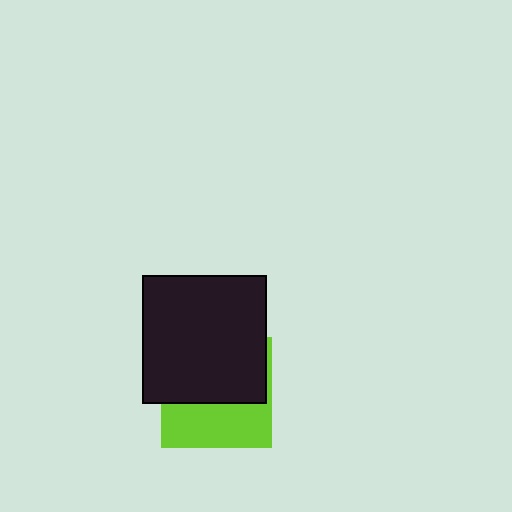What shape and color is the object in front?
The object in front is a black rectangle.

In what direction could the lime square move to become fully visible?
The lime square could move down. That would shift it out from behind the black rectangle entirely.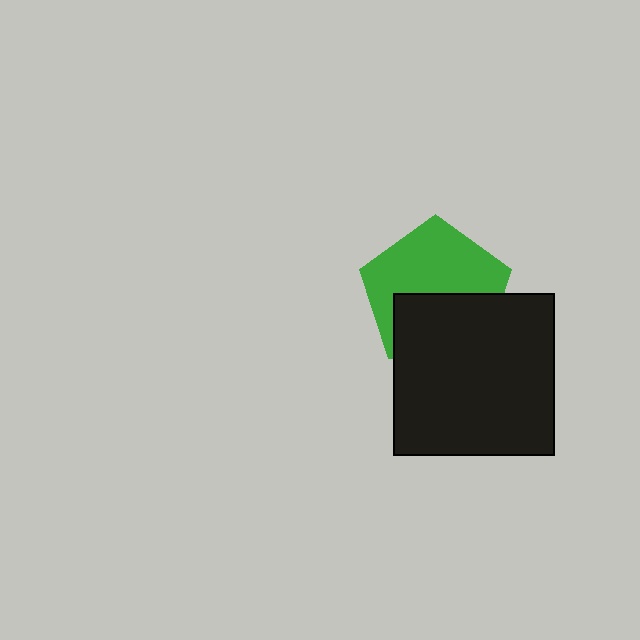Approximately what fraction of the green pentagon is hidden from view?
Roughly 43% of the green pentagon is hidden behind the black square.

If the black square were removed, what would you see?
You would see the complete green pentagon.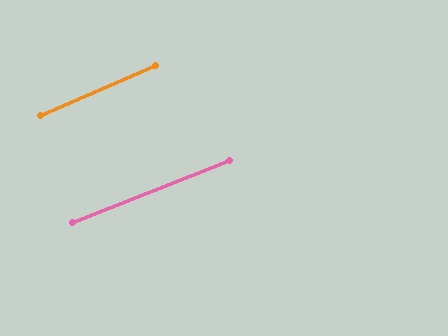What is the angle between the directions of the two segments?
Approximately 2 degrees.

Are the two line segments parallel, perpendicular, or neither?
Parallel — their directions differ by only 1.8°.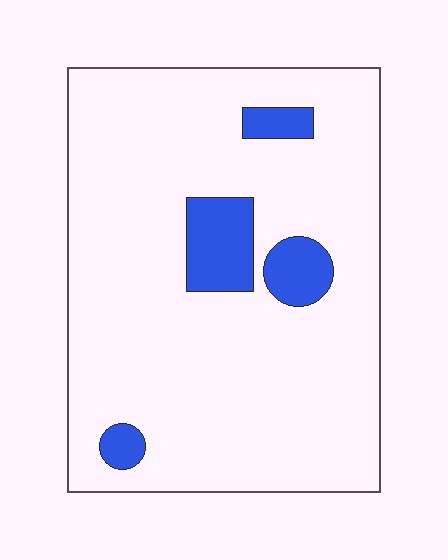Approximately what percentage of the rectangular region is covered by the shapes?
Approximately 10%.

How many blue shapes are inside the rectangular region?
4.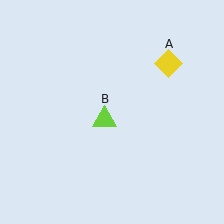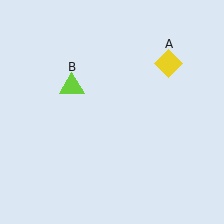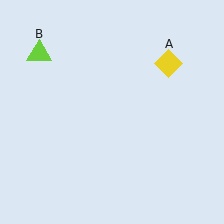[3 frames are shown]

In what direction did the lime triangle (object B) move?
The lime triangle (object B) moved up and to the left.